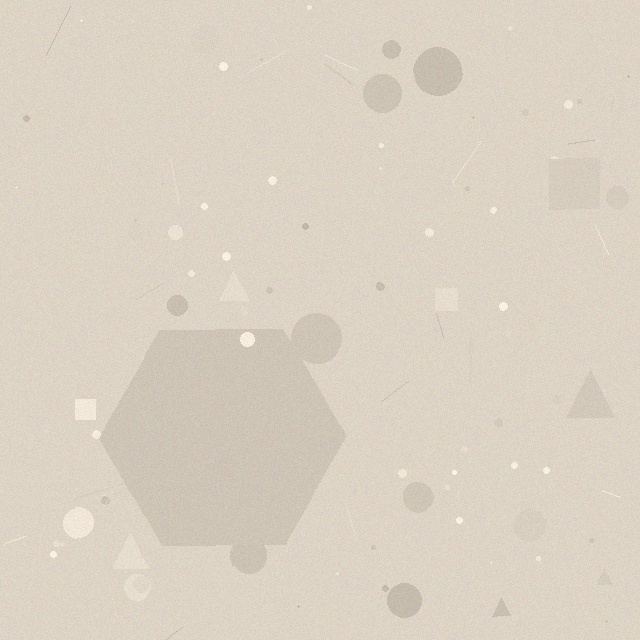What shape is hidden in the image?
A hexagon is hidden in the image.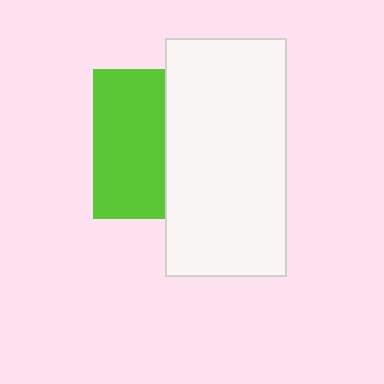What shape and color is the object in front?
The object in front is a white rectangle.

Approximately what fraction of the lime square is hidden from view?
Roughly 52% of the lime square is hidden behind the white rectangle.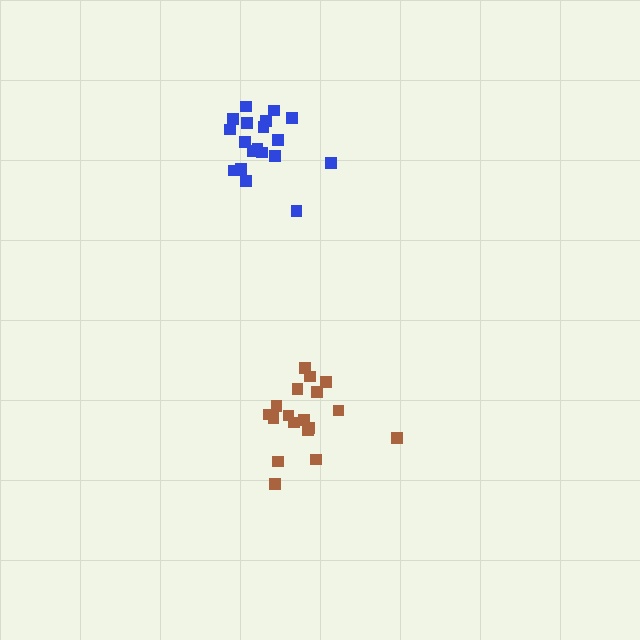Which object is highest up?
The blue cluster is topmost.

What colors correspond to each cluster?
The clusters are colored: brown, blue.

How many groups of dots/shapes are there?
There are 2 groups.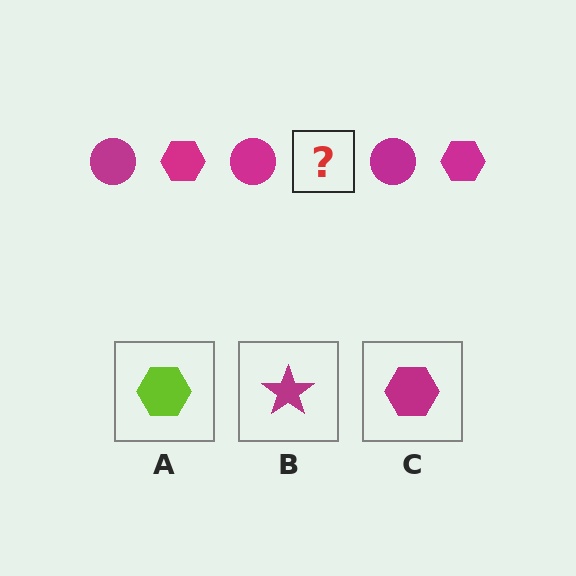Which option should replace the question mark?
Option C.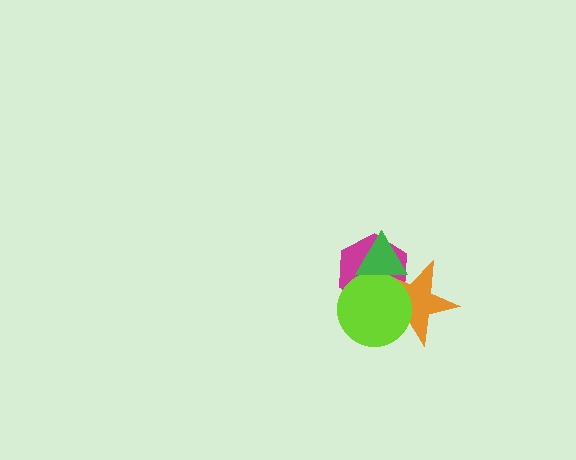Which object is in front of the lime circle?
The green triangle is in front of the lime circle.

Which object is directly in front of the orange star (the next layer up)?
The lime circle is directly in front of the orange star.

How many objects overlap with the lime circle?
3 objects overlap with the lime circle.